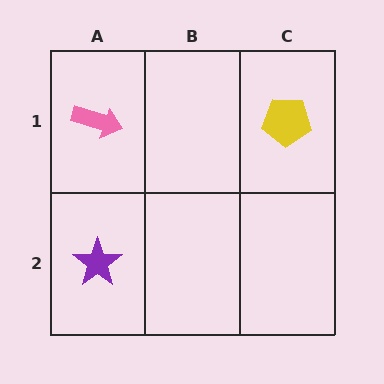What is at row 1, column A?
A pink arrow.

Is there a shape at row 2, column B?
No, that cell is empty.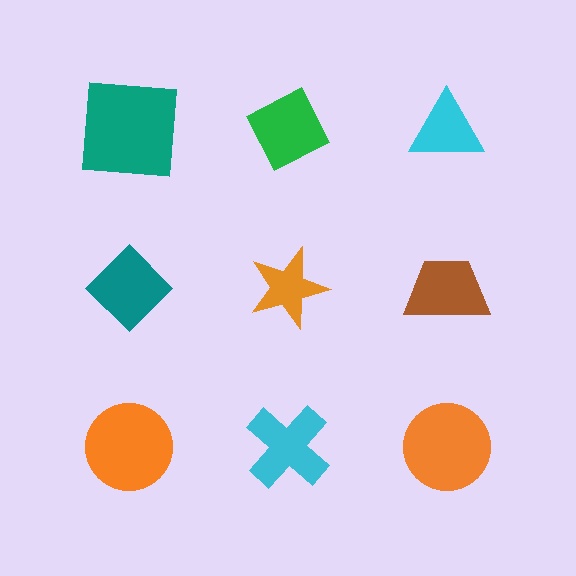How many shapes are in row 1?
3 shapes.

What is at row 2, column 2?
An orange star.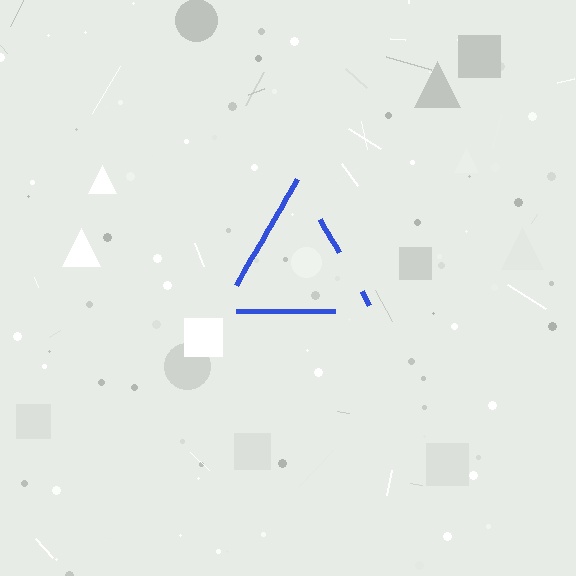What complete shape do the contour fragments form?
The contour fragments form a triangle.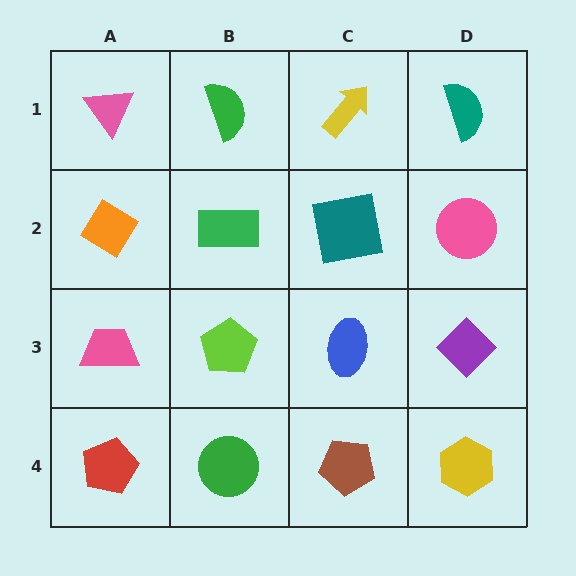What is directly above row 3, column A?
An orange diamond.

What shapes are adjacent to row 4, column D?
A purple diamond (row 3, column D), a brown pentagon (row 4, column C).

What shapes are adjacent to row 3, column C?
A teal square (row 2, column C), a brown pentagon (row 4, column C), a lime pentagon (row 3, column B), a purple diamond (row 3, column D).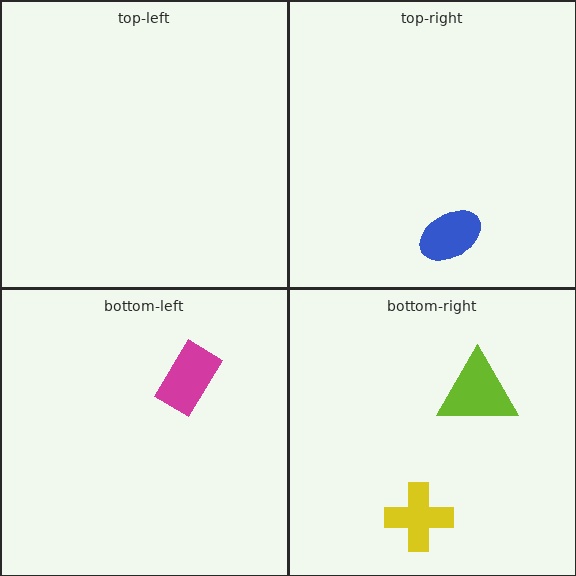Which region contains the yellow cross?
The bottom-right region.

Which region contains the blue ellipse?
The top-right region.